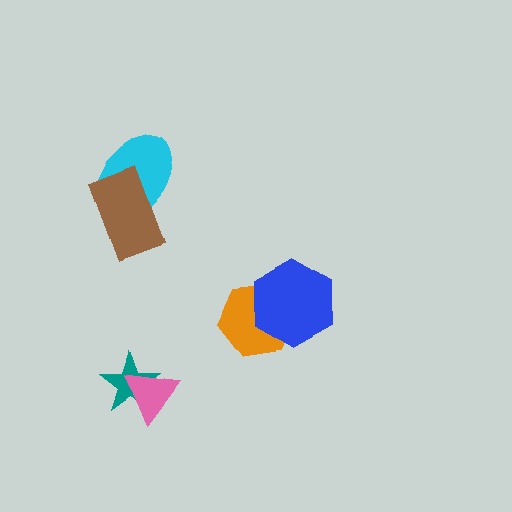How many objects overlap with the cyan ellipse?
1 object overlaps with the cyan ellipse.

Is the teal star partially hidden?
Yes, it is partially covered by another shape.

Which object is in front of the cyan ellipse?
The brown rectangle is in front of the cyan ellipse.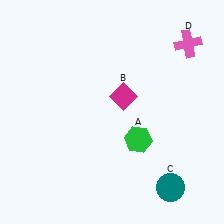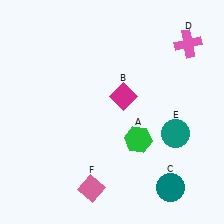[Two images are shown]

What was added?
A teal circle (E), a pink diamond (F) were added in Image 2.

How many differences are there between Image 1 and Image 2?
There are 2 differences between the two images.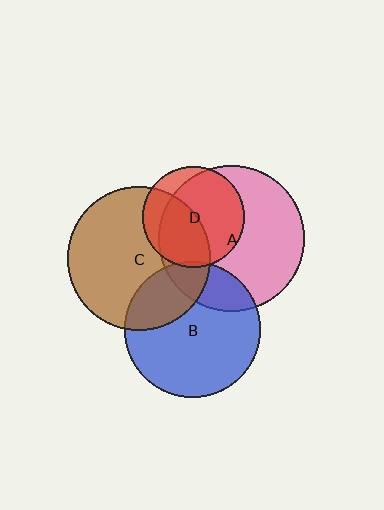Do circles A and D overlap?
Yes.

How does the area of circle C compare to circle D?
Approximately 2.0 times.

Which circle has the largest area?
Circle A (pink).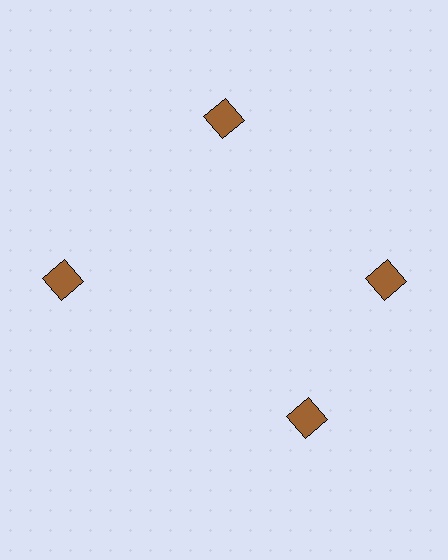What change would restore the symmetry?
The symmetry would be restored by rotating it back into even spacing with its neighbors so that all 4 squares sit at equal angles and equal distance from the center.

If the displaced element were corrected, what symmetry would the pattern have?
It would have 4-fold rotational symmetry — the pattern would map onto itself every 90 degrees.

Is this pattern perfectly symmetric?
No. The 4 brown squares are arranged in a ring, but one element near the 6 o'clock position is rotated out of alignment along the ring, breaking the 4-fold rotational symmetry.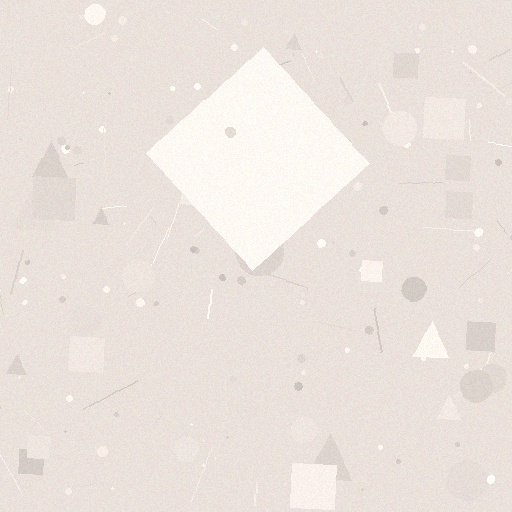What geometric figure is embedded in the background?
A diamond is embedded in the background.